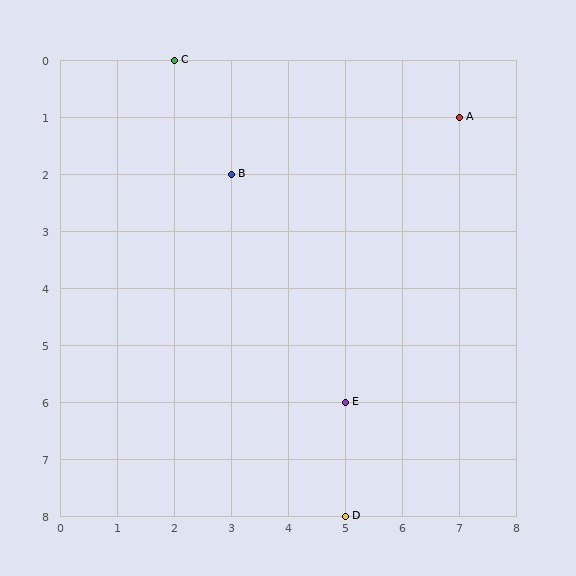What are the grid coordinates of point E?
Point E is at grid coordinates (5, 6).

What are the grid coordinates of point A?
Point A is at grid coordinates (7, 1).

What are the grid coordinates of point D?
Point D is at grid coordinates (5, 8).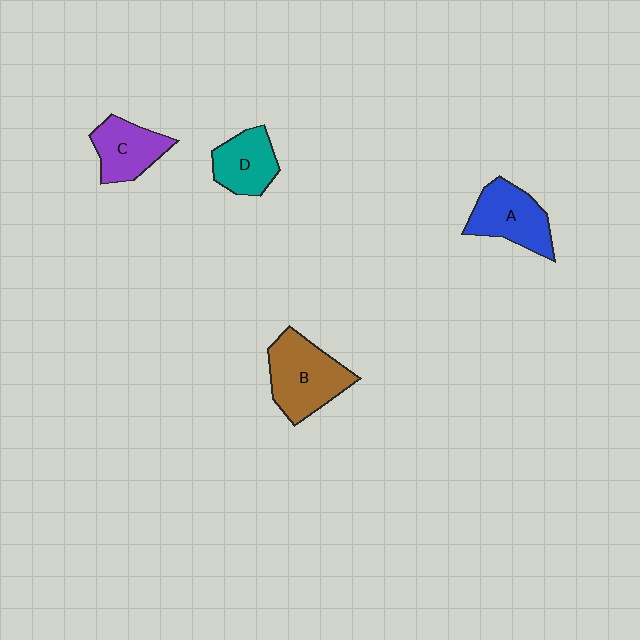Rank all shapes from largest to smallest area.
From largest to smallest: B (brown), A (blue), C (purple), D (teal).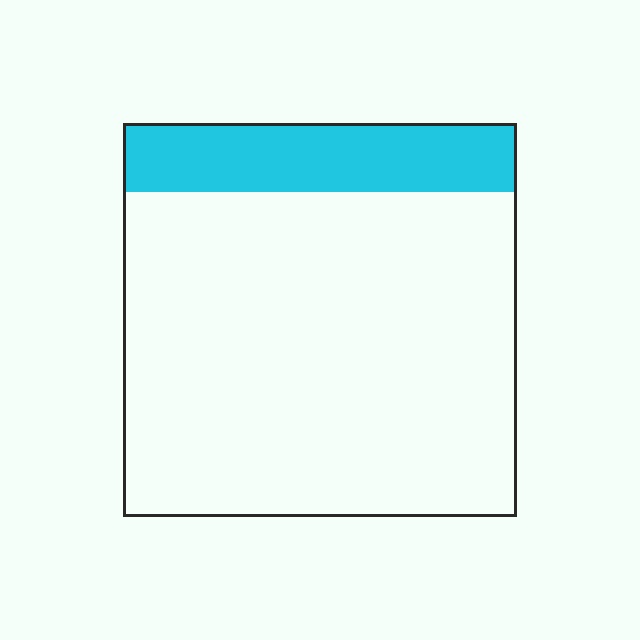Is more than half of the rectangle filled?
No.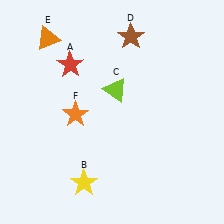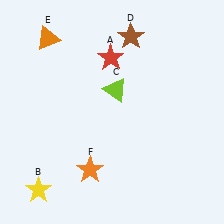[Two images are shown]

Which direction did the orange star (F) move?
The orange star (F) moved down.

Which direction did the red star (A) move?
The red star (A) moved right.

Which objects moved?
The objects that moved are: the red star (A), the yellow star (B), the orange star (F).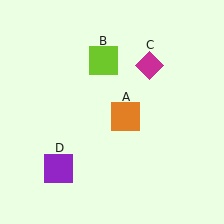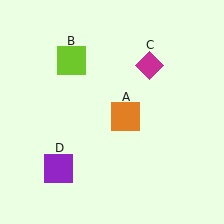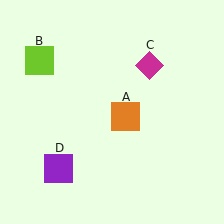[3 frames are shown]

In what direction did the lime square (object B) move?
The lime square (object B) moved left.